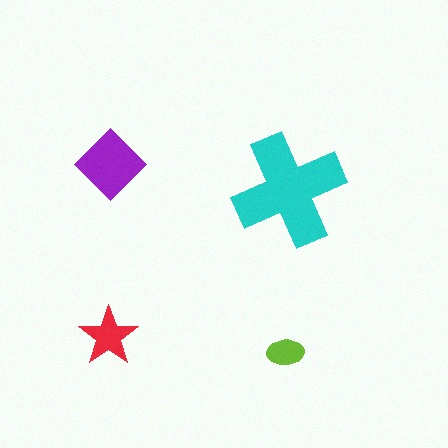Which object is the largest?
The cyan cross.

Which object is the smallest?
The lime ellipse.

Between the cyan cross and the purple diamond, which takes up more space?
The cyan cross.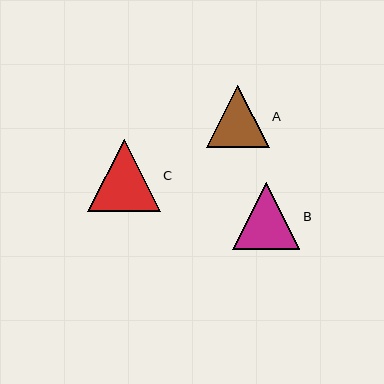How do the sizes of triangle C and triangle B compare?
Triangle C and triangle B are approximately the same size.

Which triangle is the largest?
Triangle C is the largest with a size of approximately 72 pixels.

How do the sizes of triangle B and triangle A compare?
Triangle B and triangle A are approximately the same size.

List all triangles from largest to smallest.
From largest to smallest: C, B, A.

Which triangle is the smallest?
Triangle A is the smallest with a size of approximately 63 pixels.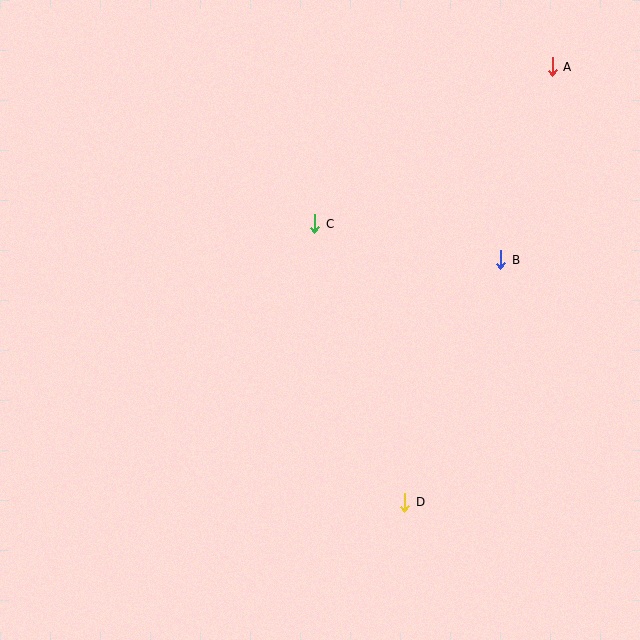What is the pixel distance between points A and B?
The distance between A and B is 200 pixels.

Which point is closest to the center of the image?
Point C at (315, 224) is closest to the center.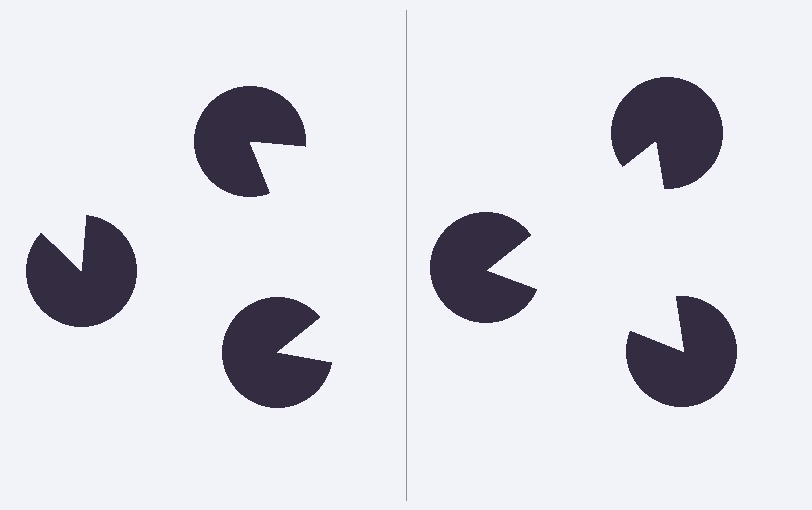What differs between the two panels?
The pac-man discs are positioned identically on both sides; only the wedge orientations differ. On the right they align to a triangle; on the left they are misaligned.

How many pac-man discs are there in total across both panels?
6 — 3 on each side.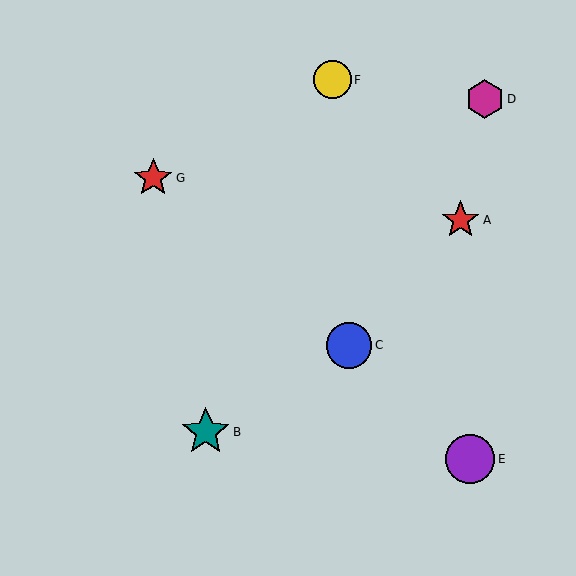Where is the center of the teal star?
The center of the teal star is at (206, 432).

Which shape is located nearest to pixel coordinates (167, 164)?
The red star (labeled G) at (153, 178) is nearest to that location.